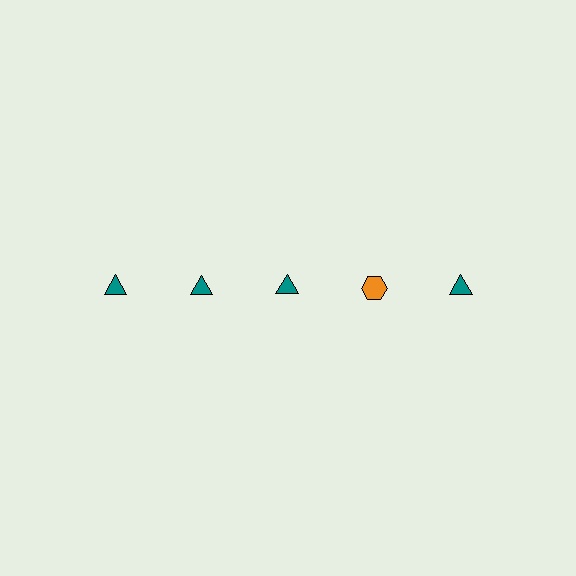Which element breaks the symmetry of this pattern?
The orange hexagon in the top row, second from right column breaks the symmetry. All other shapes are teal triangles.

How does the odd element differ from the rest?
It differs in both color (orange instead of teal) and shape (hexagon instead of triangle).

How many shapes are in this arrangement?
There are 5 shapes arranged in a grid pattern.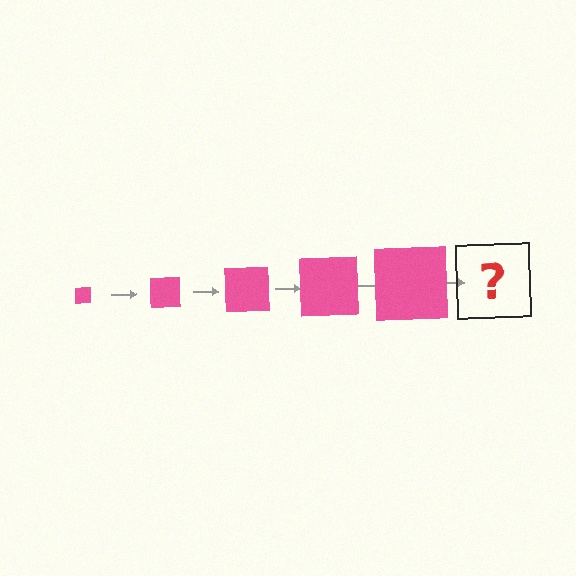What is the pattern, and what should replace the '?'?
The pattern is that the square gets progressively larger each step. The '?' should be a pink square, larger than the previous one.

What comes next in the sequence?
The next element should be a pink square, larger than the previous one.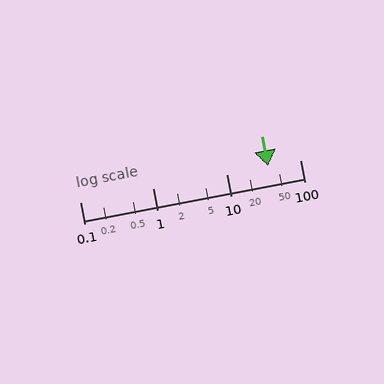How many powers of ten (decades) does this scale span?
The scale spans 3 decades, from 0.1 to 100.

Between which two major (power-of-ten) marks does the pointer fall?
The pointer is between 10 and 100.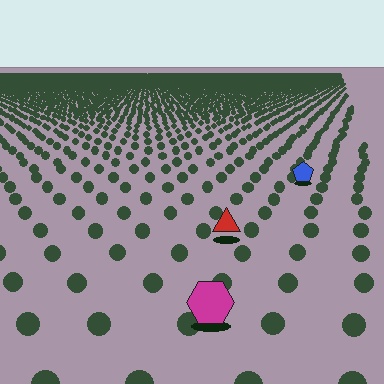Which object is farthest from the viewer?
The blue pentagon is farthest from the viewer. It appears smaller and the ground texture around it is denser.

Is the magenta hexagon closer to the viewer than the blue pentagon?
Yes. The magenta hexagon is closer — you can tell from the texture gradient: the ground texture is coarser near it.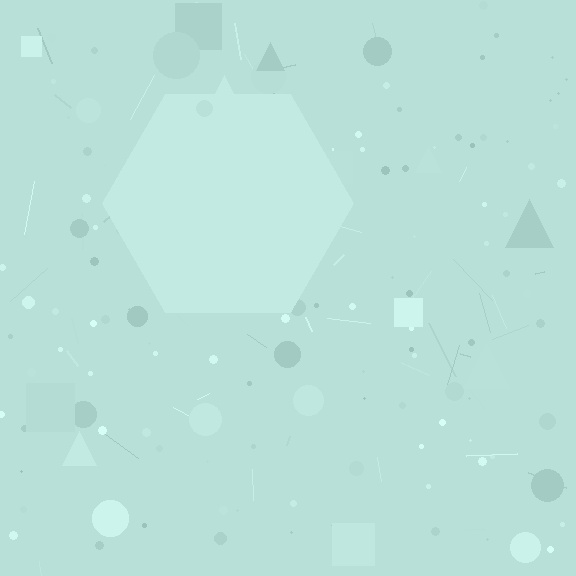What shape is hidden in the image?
A hexagon is hidden in the image.